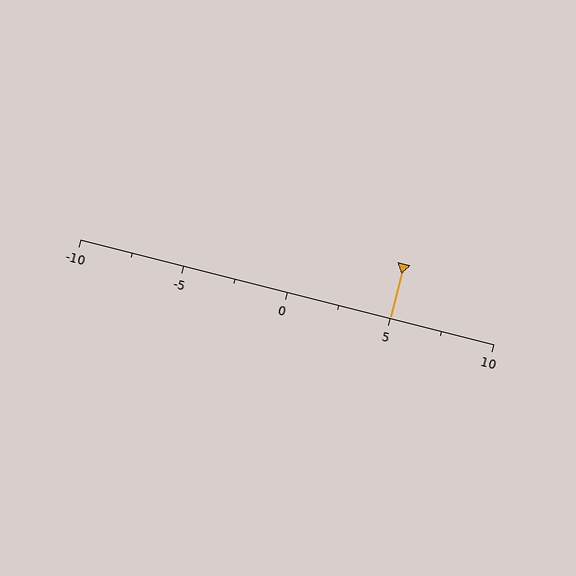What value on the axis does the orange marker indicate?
The marker indicates approximately 5.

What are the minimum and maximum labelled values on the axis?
The axis runs from -10 to 10.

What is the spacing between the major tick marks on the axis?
The major ticks are spaced 5 apart.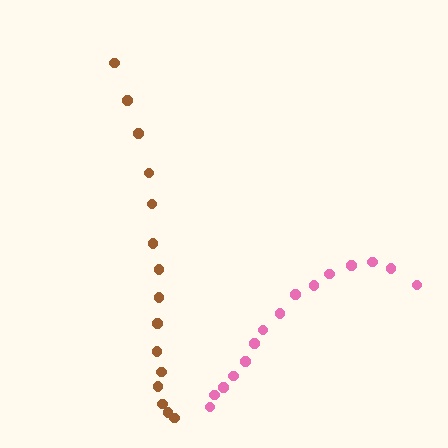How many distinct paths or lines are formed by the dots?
There are 2 distinct paths.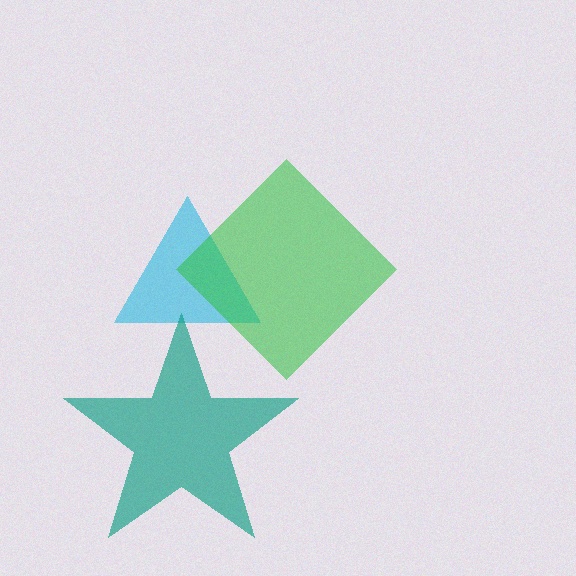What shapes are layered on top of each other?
The layered shapes are: a cyan triangle, a green diamond, a teal star.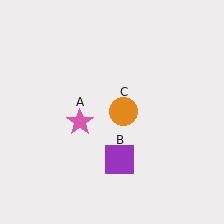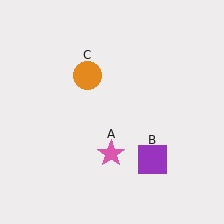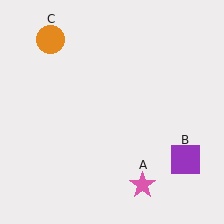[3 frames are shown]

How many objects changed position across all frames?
3 objects changed position: pink star (object A), purple square (object B), orange circle (object C).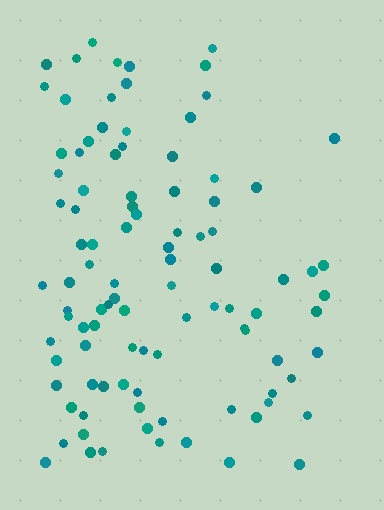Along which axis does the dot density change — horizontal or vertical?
Horizontal.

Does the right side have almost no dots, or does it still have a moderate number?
Still a moderate number, just noticeably fewer than the left.